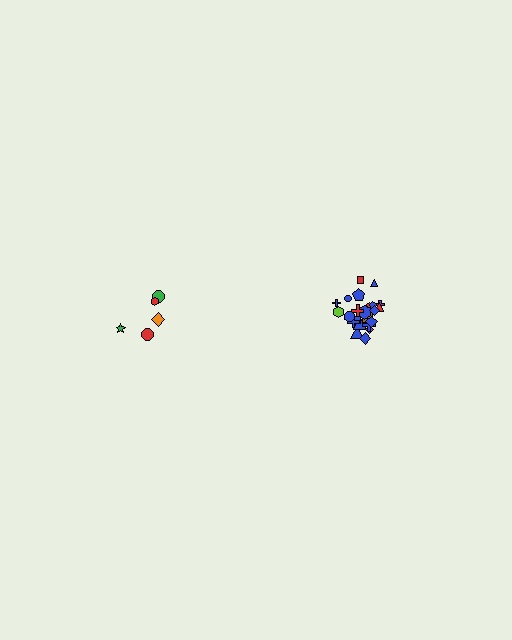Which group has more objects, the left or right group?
The right group.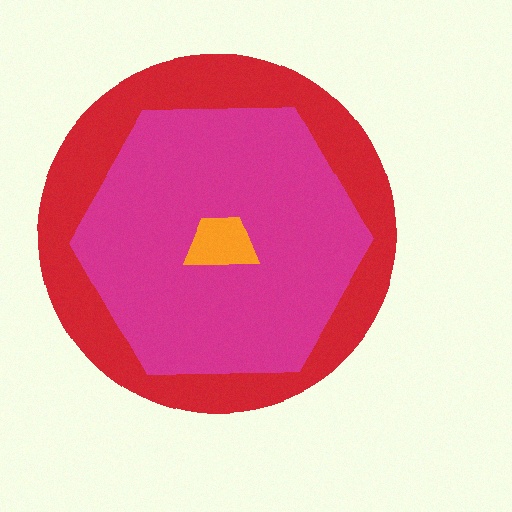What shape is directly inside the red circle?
The magenta hexagon.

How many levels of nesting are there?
3.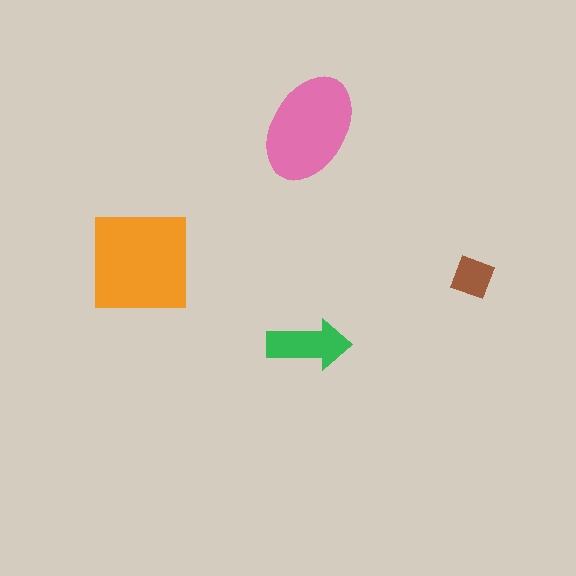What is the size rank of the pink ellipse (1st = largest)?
2nd.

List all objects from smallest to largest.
The brown diamond, the green arrow, the pink ellipse, the orange square.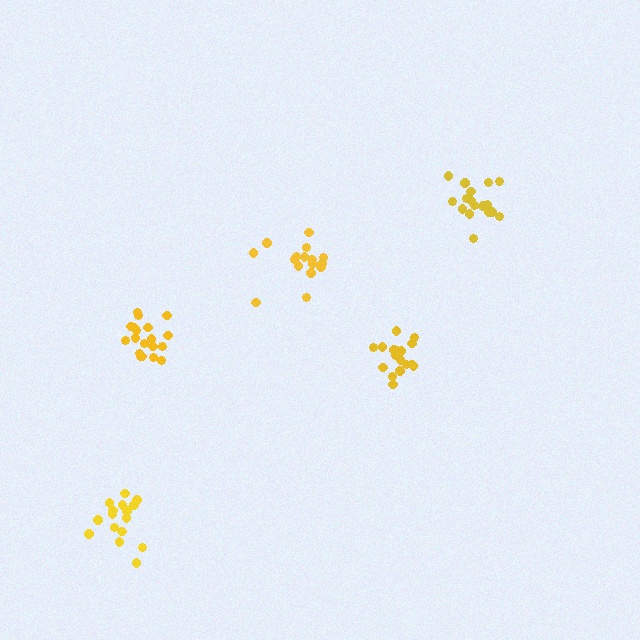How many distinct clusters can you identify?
There are 5 distinct clusters.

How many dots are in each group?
Group 1: 17 dots, Group 2: 18 dots, Group 3: 19 dots, Group 4: 16 dots, Group 5: 16 dots (86 total).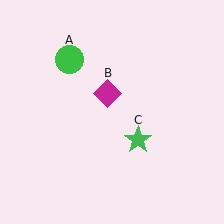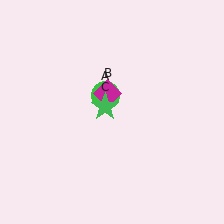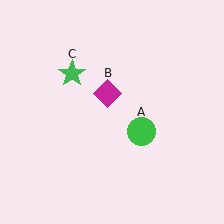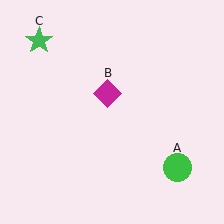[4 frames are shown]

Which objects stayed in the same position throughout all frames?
Magenta diamond (object B) remained stationary.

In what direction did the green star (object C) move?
The green star (object C) moved up and to the left.